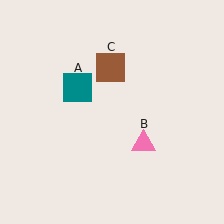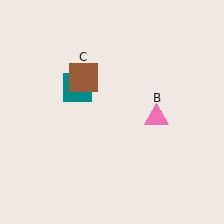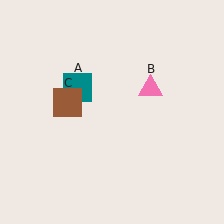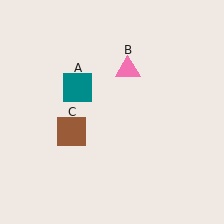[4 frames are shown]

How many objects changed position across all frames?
2 objects changed position: pink triangle (object B), brown square (object C).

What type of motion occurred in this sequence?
The pink triangle (object B), brown square (object C) rotated counterclockwise around the center of the scene.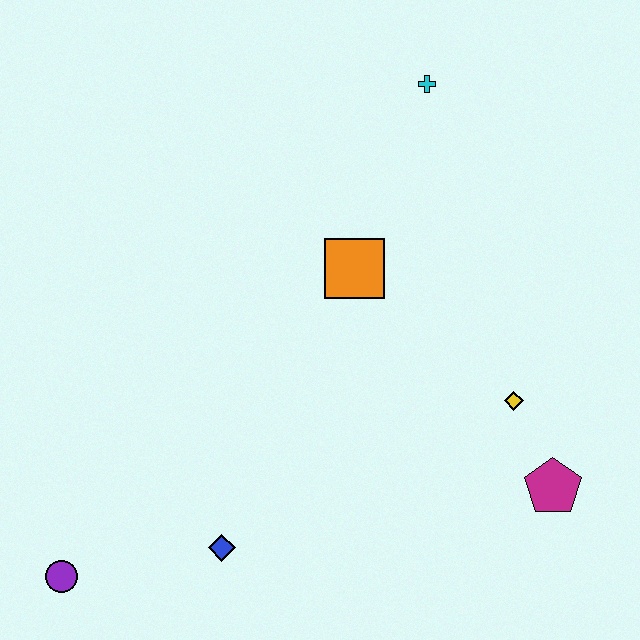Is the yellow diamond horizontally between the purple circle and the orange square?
No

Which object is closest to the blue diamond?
The purple circle is closest to the blue diamond.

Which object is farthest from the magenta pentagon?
The purple circle is farthest from the magenta pentagon.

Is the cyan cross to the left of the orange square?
No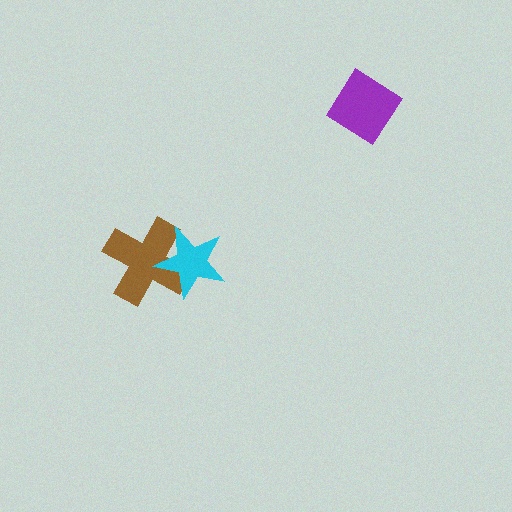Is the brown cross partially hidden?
Yes, it is partially covered by another shape.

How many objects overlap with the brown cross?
1 object overlaps with the brown cross.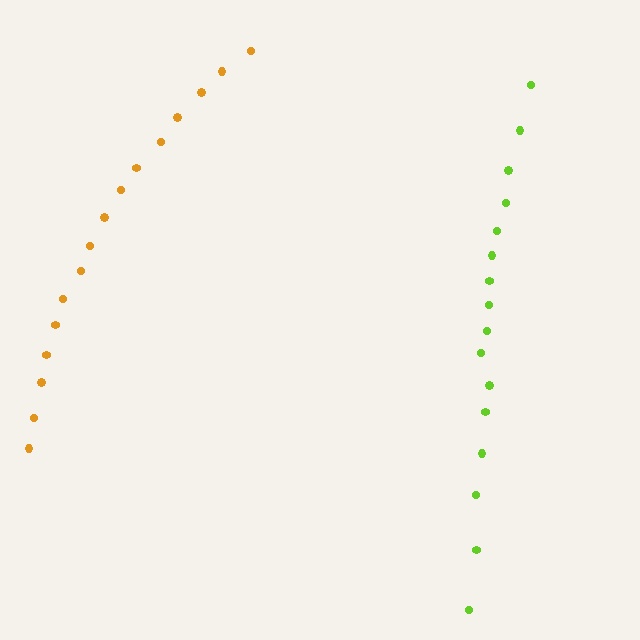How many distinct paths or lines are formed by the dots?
There are 2 distinct paths.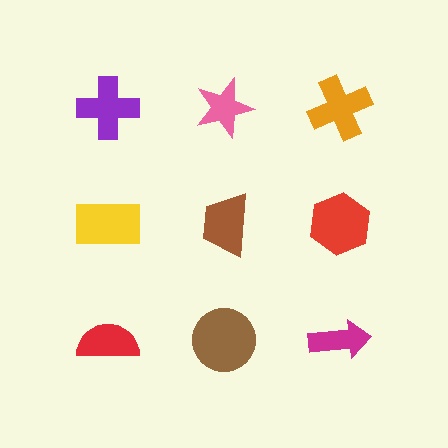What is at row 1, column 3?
An orange cross.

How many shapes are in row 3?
3 shapes.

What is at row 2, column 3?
A red hexagon.